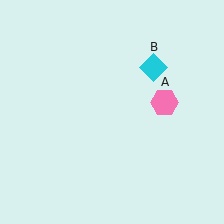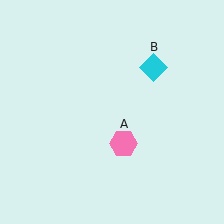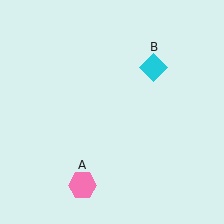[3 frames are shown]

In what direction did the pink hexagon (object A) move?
The pink hexagon (object A) moved down and to the left.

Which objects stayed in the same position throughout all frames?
Cyan diamond (object B) remained stationary.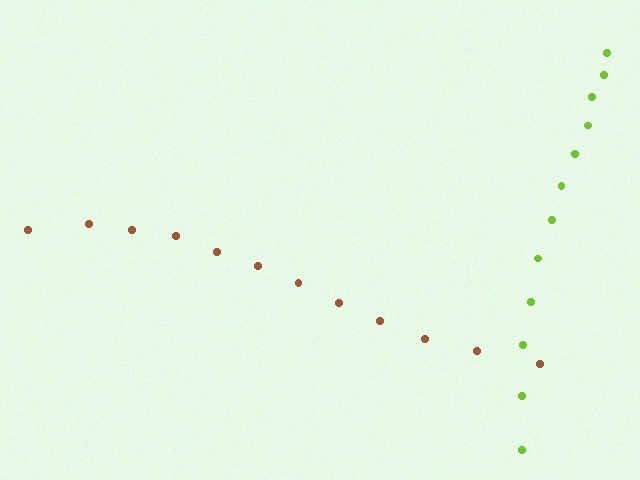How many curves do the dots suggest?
There are 2 distinct paths.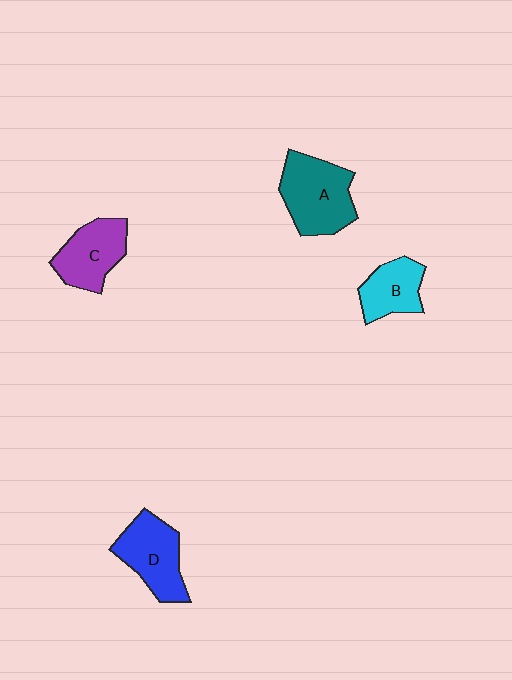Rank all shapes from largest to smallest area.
From largest to smallest: A (teal), D (blue), C (purple), B (cyan).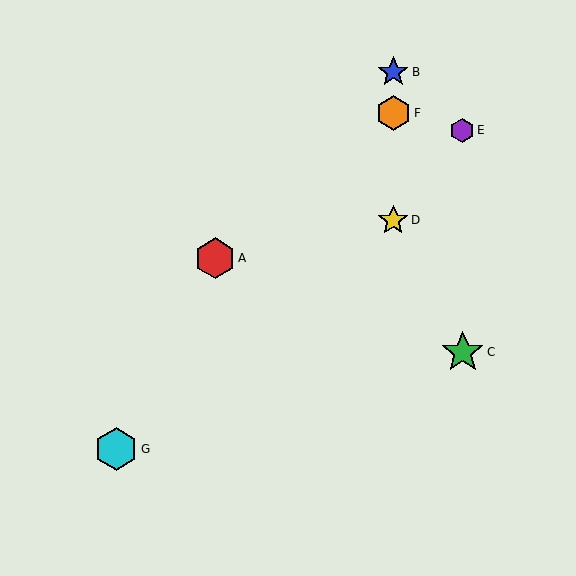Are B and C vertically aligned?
No, B is at x≈393 and C is at x≈463.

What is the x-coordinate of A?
Object A is at x≈215.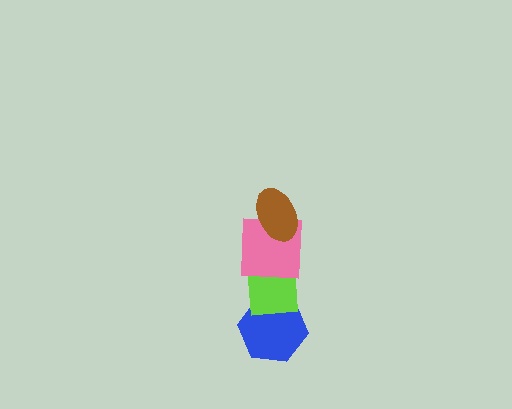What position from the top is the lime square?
The lime square is 3rd from the top.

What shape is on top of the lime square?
The pink square is on top of the lime square.